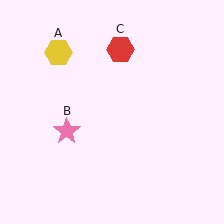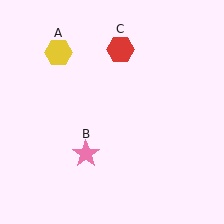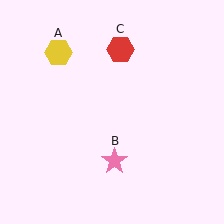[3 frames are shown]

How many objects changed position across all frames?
1 object changed position: pink star (object B).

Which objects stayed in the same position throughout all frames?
Yellow hexagon (object A) and red hexagon (object C) remained stationary.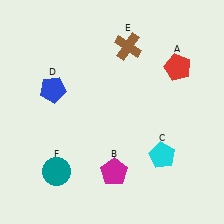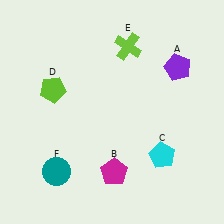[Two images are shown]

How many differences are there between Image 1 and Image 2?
There are 3 differences between the two images.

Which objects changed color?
A changed from red to purple. D changed from blue to lime. E changed from brown to lime.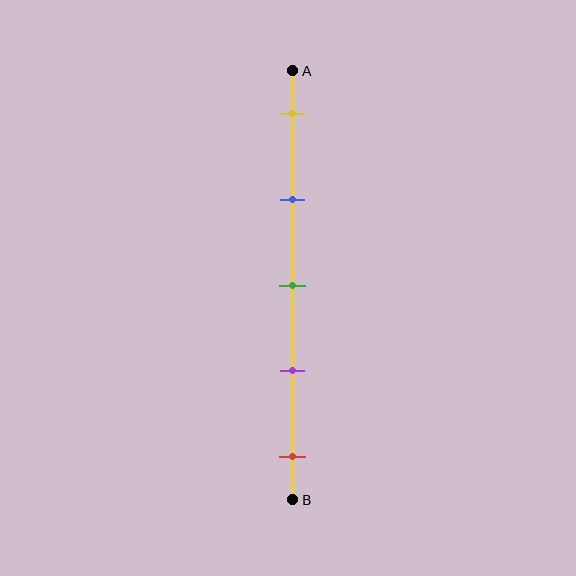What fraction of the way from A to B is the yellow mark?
The yellow mark is approximately 10% (0.1) of the way from A to B.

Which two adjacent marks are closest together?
The green and purple marks are the closest adjacent pair.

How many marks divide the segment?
There are 5 marks dividing the segment.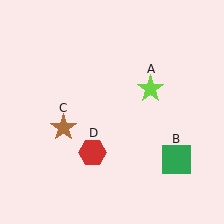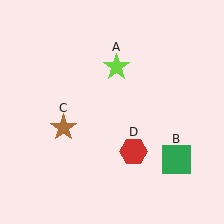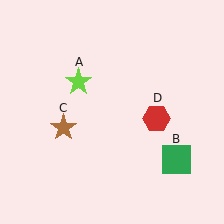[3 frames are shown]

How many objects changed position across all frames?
2 objects changed position: lime star (object A), red hexagon (object D).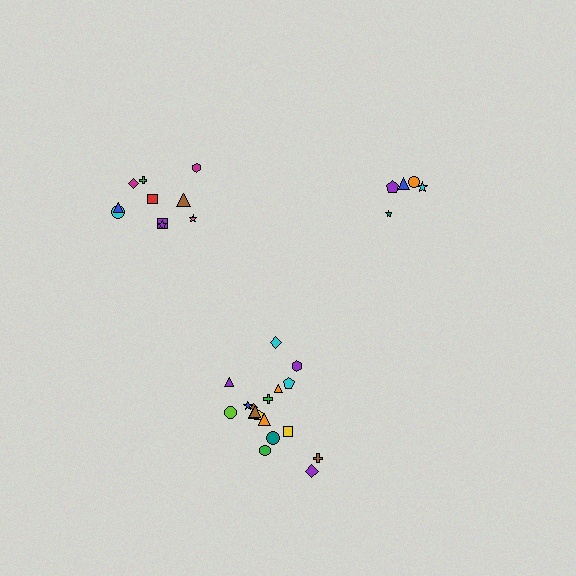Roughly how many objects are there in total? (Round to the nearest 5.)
Roughly 35 objects in total.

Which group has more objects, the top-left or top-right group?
The top-left group.